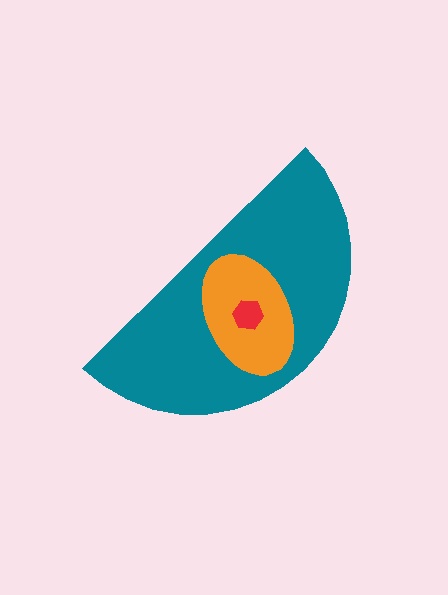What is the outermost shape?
The teal semicircle.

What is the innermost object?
The red hexagon.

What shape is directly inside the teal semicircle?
The orange ellipse.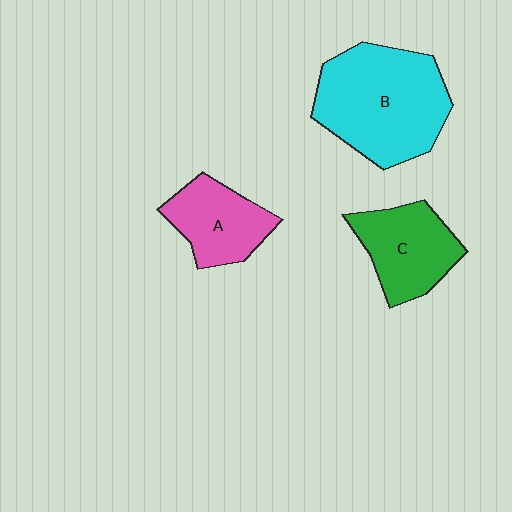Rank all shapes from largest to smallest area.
From largest to smallest: B (cyan), C (green), A (pink).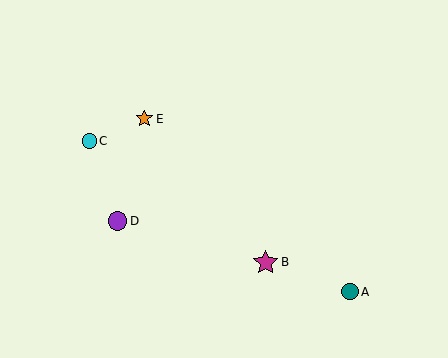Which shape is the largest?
The magenta star (labeled B) is the largest.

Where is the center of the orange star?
The center of the orange star is at (144, 119).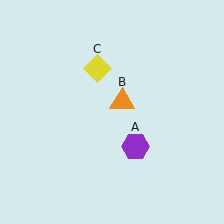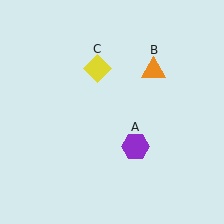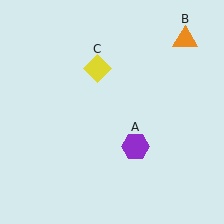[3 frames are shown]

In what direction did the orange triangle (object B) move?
The orange triangle (object B) moved up and to the right.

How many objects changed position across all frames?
1 object changed position: orange triangle (object B).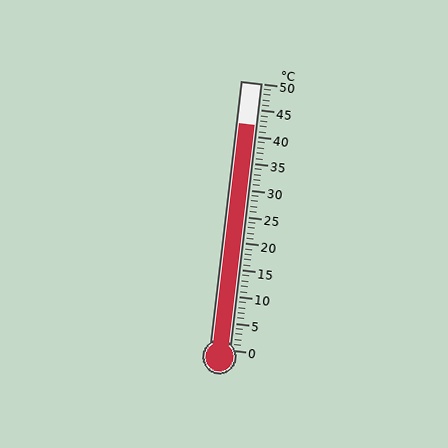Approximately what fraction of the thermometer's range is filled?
The thermometer is filled to approximately 85% of its range.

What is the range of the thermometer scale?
The thermometer scale ranges from 0°C to 50°C.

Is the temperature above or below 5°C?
The temperature is above 5°C.